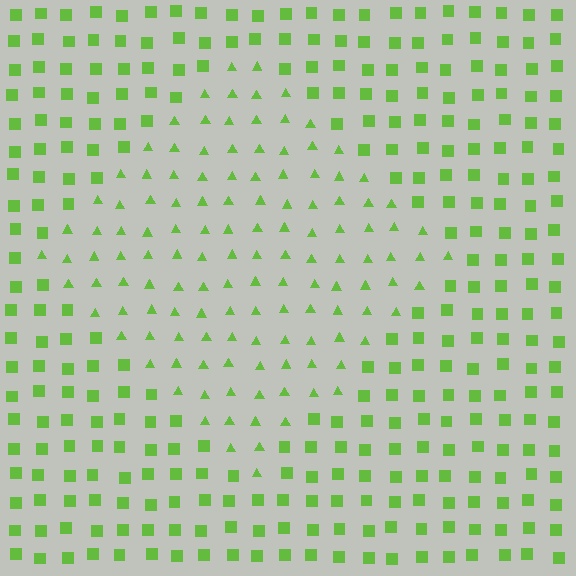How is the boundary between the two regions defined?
The boundary is defined by a change in element shape: triangles inside vs. squares outside. All elements share the same color and spacing.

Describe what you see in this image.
The image is filled with small lime elements arranged in a uniform grid. A diamond-shaped region contains triangles, while the surrounding area contains squares. The boundary is defined purely by the change in element shape.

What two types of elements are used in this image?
The image uses triangles inside the diamond region and squares outside it.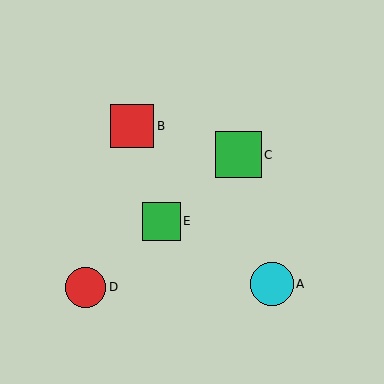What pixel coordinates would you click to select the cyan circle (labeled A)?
Click at (272, 284) to select the cyan circle A.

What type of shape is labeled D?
Shape D is a red circle.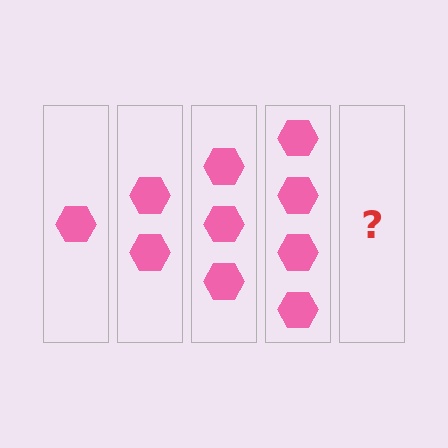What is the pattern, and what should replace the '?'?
The pattern is that each step adds one more hexagon. The '?' should be 5 hexagons.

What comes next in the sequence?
The next element should be 5 hexagons.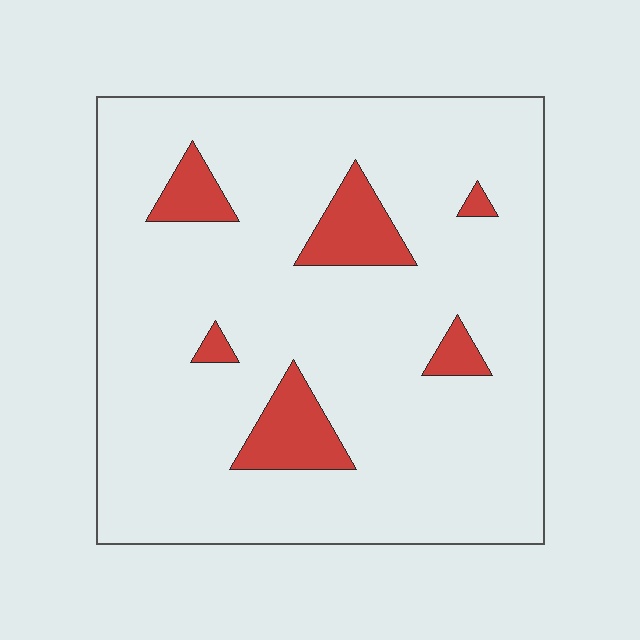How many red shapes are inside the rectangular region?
6.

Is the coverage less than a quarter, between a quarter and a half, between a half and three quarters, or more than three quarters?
Less than a quarter.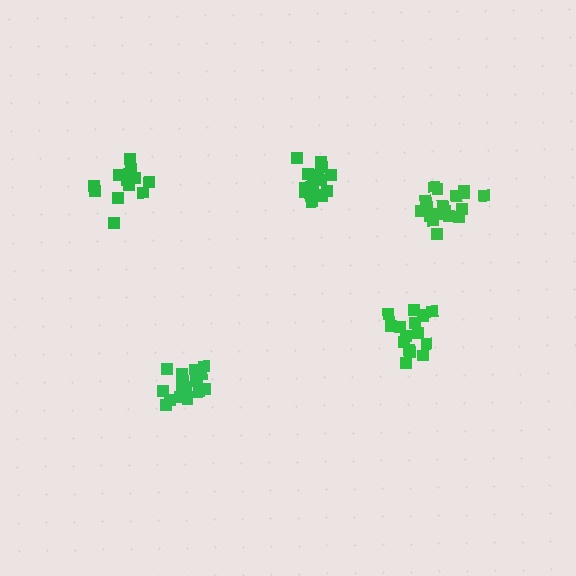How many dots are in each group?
Group 1: 16 dots, Group 2: 19 dots, Group 3: 14 dots, Group 4: 20 dots, Group 5: 19 dots (88 total).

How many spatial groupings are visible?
There are 5 spatial groupings.